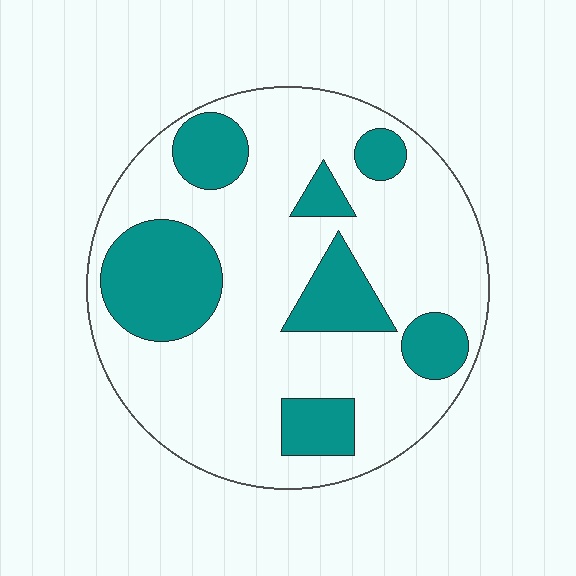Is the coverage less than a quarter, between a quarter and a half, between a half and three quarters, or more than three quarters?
Between a quarter and a half.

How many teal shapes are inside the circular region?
7.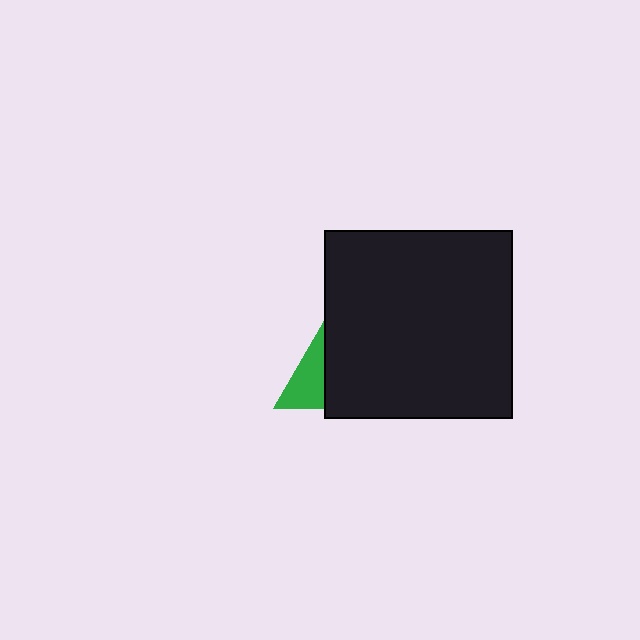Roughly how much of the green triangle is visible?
A small part of it is visible (roughly 38%).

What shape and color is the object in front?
The object in front is a black square.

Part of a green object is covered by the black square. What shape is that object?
It is a triangle.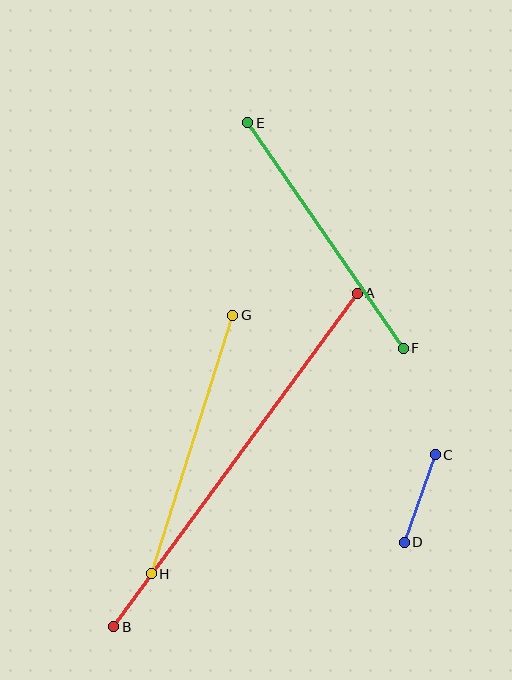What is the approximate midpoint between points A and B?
The midpoint is at approximately (235, 460) pixels.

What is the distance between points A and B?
The distance is approximately 413 pixels.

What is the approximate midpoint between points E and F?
The midpoint is at approximately (325, 235) pixels.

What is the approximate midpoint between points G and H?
The midpoint is at approximately (192, 445) pixels.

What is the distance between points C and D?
The distance is approximately 93 pixels.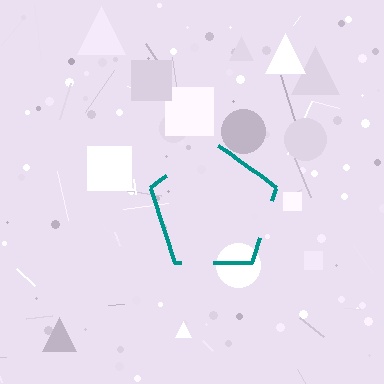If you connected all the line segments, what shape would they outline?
They would outline a pentagon.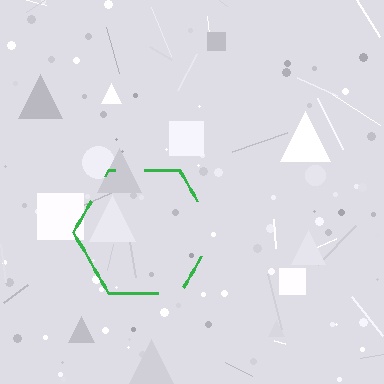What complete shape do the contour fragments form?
The contour fragments form a hexagon.